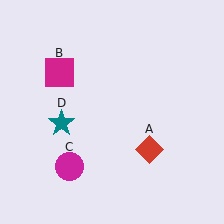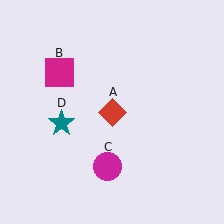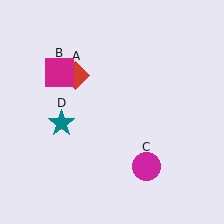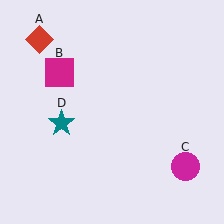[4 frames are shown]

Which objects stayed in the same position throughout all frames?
Magenta square (object B) and teal star (object D) remained stationary.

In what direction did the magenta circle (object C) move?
The magenta circle (object C) moved right.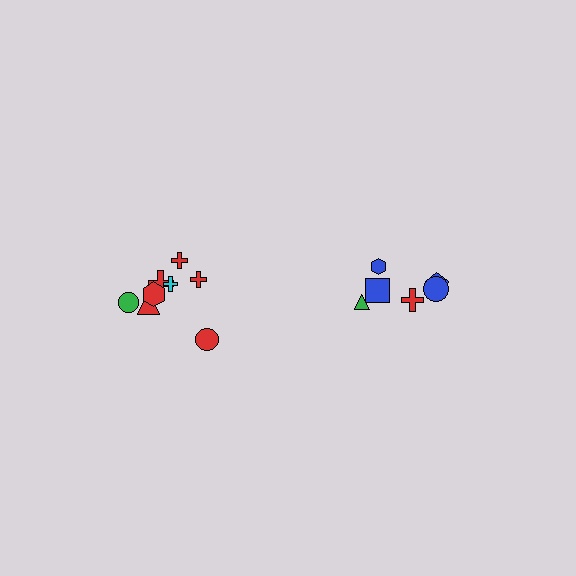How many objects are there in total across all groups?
There are 14 objects.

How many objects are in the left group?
There are 8 objects.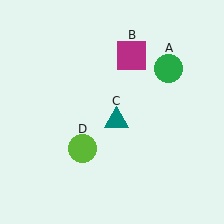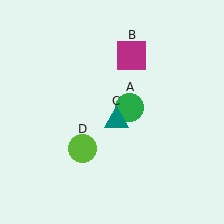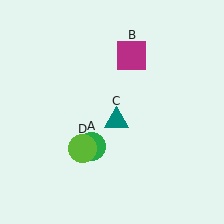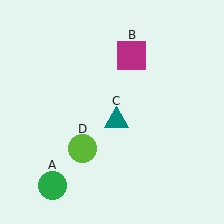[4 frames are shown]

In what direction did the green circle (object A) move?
The green circle (object A) moved down and to the left.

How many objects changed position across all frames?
1 object changed position: green circle (object A).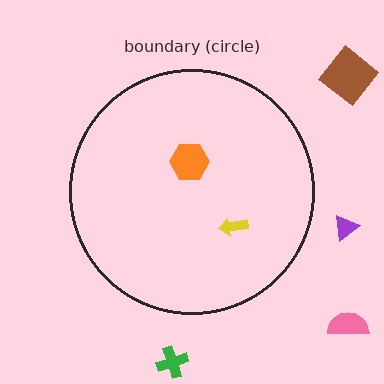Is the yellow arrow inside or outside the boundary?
Inside.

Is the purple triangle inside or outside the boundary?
Outside.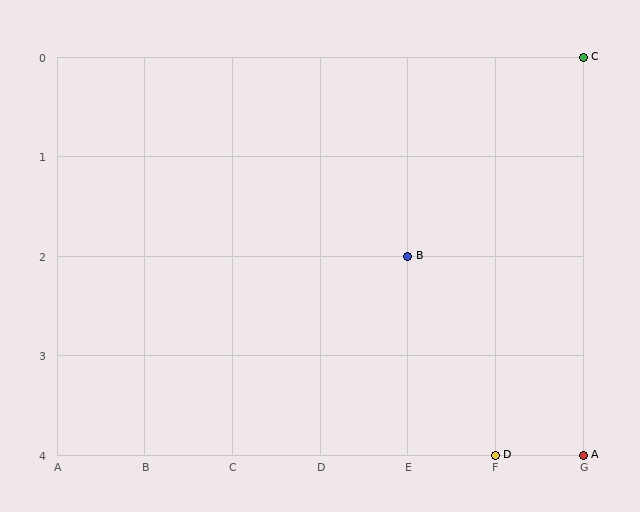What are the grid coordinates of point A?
Point A is at grid coordinates (G, 4).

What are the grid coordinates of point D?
Point D is at grid coordinates (F, 4).